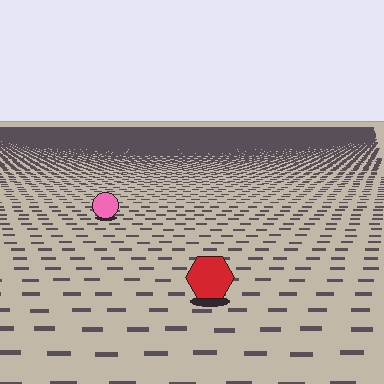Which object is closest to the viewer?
The red hexagon is closest. The texture marks near it are larger and more spread out.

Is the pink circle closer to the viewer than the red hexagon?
No. The red hexagon is closer — you can tell from the texture gradient: the ground texture is coarser near it.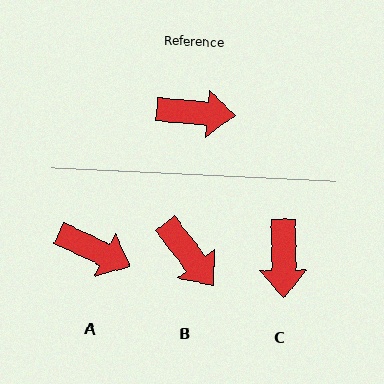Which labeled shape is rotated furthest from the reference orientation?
C, about 85 degrees away.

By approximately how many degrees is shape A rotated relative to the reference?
Approximately 21 degrees clockwise.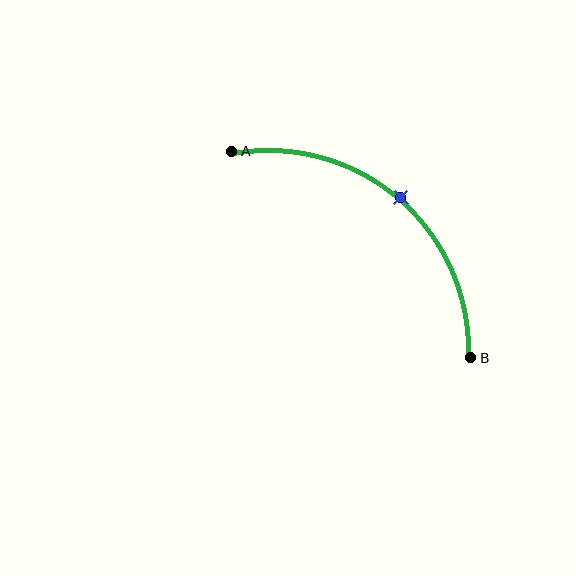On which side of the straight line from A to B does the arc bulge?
The arc bulges above and to the right of the straight line connecting A and B.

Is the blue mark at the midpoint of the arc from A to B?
Yes. The blue mark lies on the arc at equal arc-length from both A and B — it is the arc midpoint.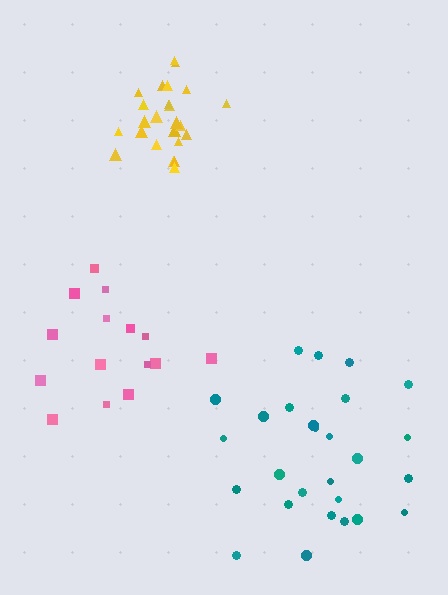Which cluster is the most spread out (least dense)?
Pink.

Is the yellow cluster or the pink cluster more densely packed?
Yellow.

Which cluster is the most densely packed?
Yellow.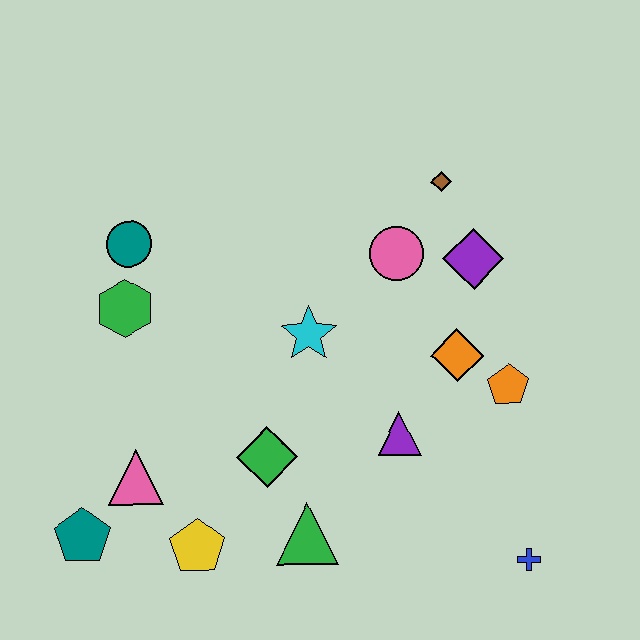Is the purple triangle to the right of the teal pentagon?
Yes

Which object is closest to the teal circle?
The green hexagon is closest to the teal circle.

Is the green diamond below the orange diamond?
Yes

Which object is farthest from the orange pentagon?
The teal pentagon is farthest from the orange pentagon.